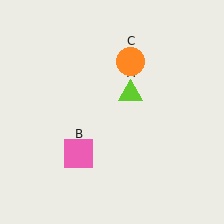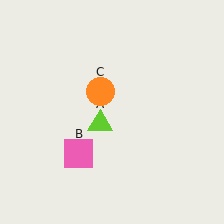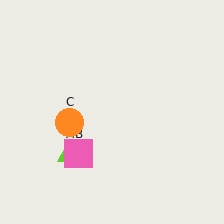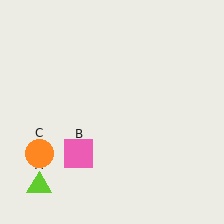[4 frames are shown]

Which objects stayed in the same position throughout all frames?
Pink square (object B) remained stationary.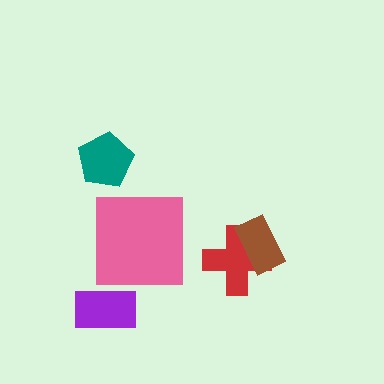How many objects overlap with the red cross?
1 object overlaps with the red cross.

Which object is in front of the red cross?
The brown rectangle is in front of the red cross.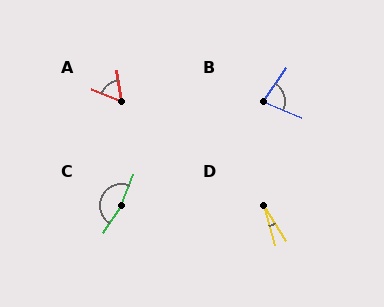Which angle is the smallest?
D, at approximately 17 degrees.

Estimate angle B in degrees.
Approximately 78 degrees.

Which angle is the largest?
C, at approximately 169 degrees.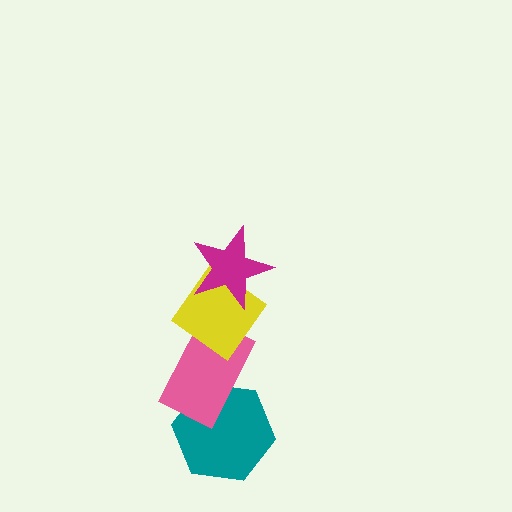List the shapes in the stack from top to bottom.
From top to bottom: the magenta star, the yellow diamond, the pink rectangle, the teal hexagon.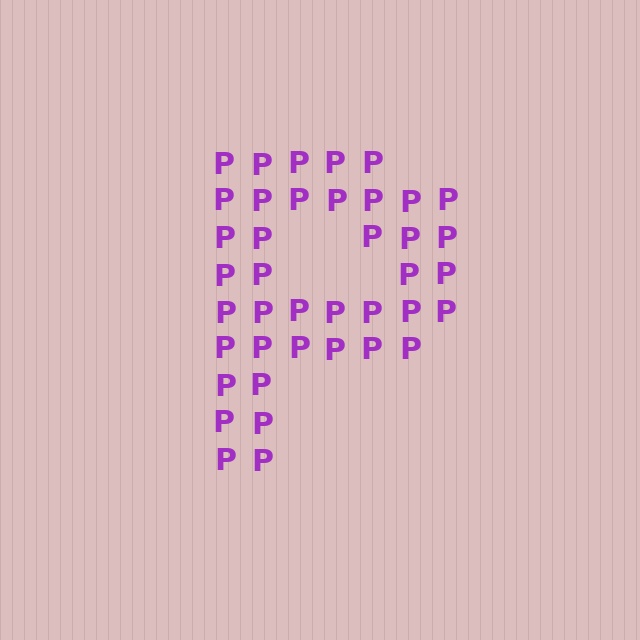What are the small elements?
The small elements are letter P's.